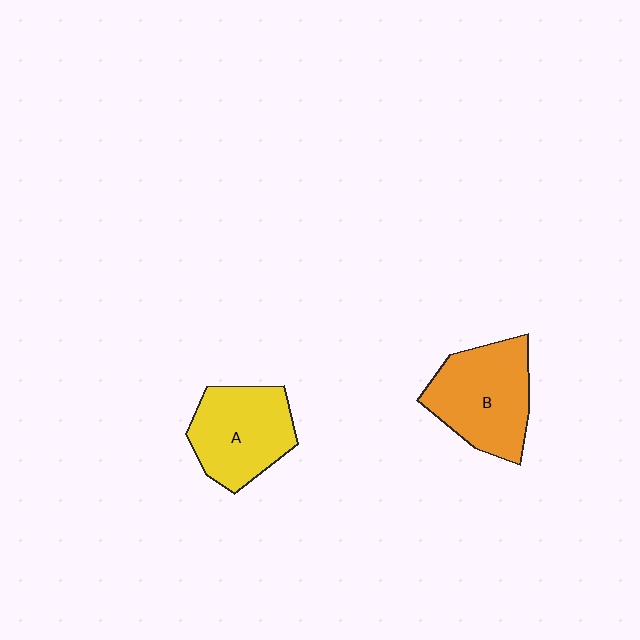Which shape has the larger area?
Shape B (orange).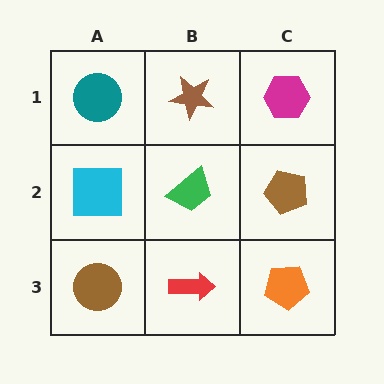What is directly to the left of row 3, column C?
A red arrow.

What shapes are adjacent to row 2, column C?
A magenta hexagon (row 1, column C), an orange pentagon (row 3, column C), a green trapezoid (row 2, column B).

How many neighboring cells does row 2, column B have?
4.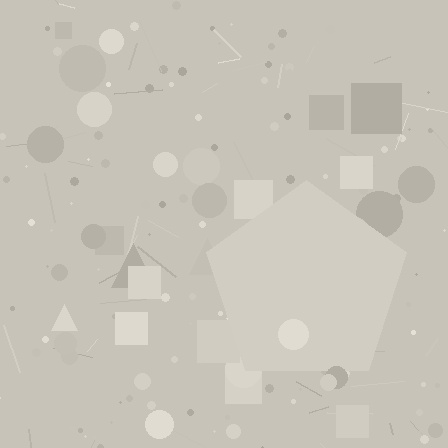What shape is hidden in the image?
A pentagon is hidden in the image.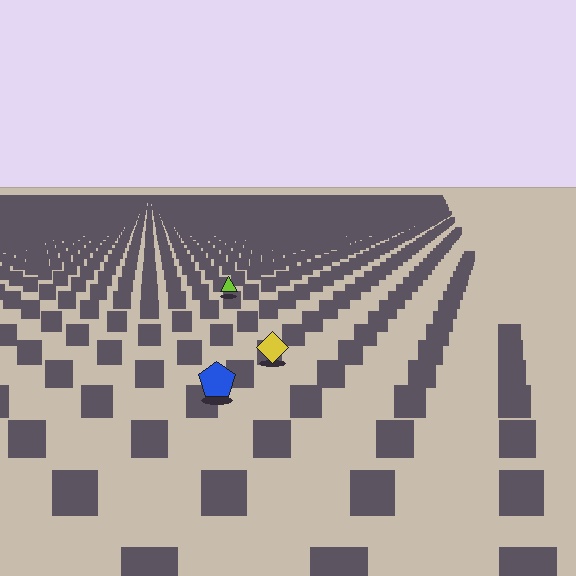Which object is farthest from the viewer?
The lime triangle is farthest from the viewer. It appears smaller and the ground texture around it is denser.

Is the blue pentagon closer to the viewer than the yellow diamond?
Yes. The blue pentagon is closer — you can tell from the texture gradient: the ground texture is coarser near it.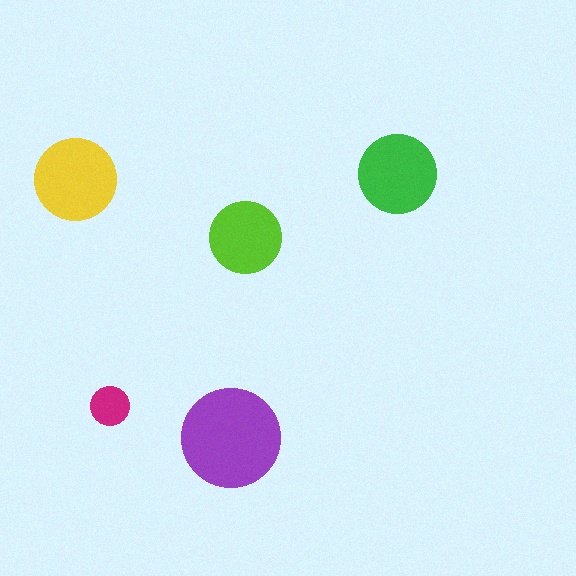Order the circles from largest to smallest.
the purple one, the yellow one, the green one, the lime one, the magenta one.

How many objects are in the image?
There are 5 objects in the image.